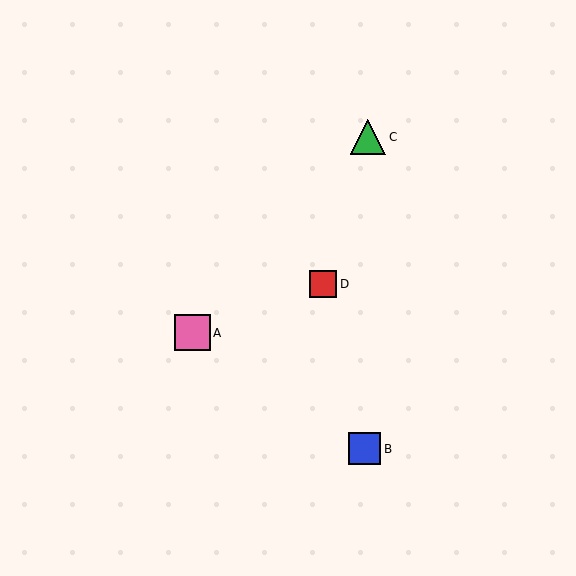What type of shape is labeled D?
Shape D is a red square.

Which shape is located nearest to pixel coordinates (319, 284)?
The red square (labeled D) at (323, 284) is nearest to that location.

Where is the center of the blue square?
The center of the blue square is at (365, 449).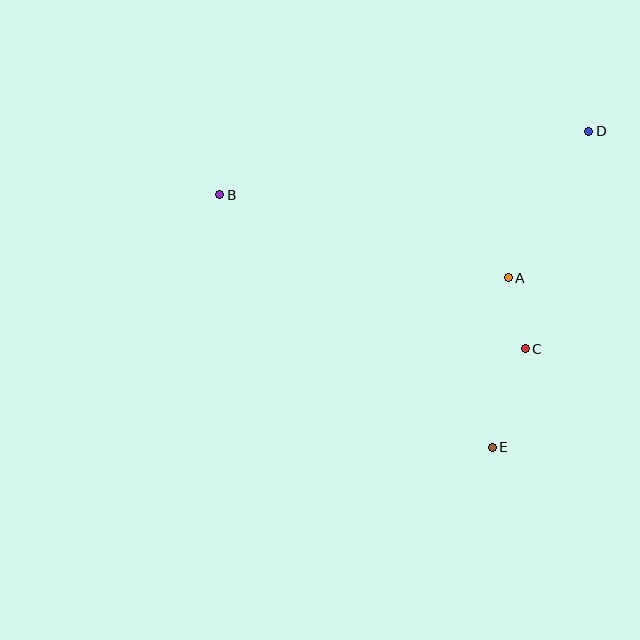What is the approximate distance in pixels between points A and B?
The distance between A and B is approximately 301 pixels.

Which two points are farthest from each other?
Points B and D are farthest from each other.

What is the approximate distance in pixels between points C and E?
The distance between C and E is approximately 104 pixels.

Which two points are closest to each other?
Points A and C are closest to each other.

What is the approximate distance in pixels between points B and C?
The distance between B and C is approximately 342 pixels.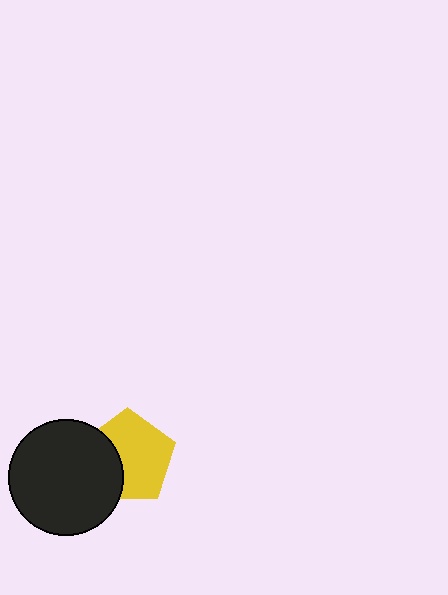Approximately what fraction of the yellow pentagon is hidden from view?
Roughly 34% of the yellow pentagon is hidden behind the black circle.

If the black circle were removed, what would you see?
You would see the complete yellow pentagon.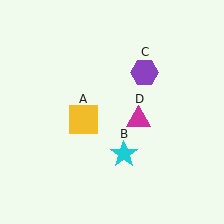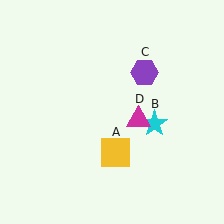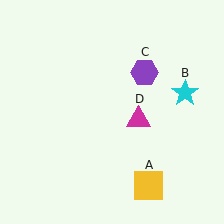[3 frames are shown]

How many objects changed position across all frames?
2 objects changed position: yellow square (object A), cyan star (object B).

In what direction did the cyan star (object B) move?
The cyan star (object B) moved up and to the right.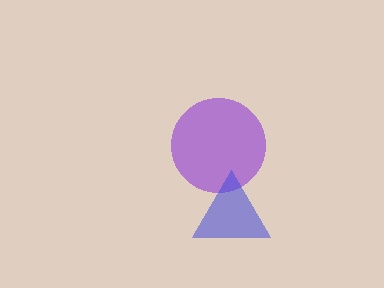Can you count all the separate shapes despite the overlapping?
Yes, there are 2 separate shapes.